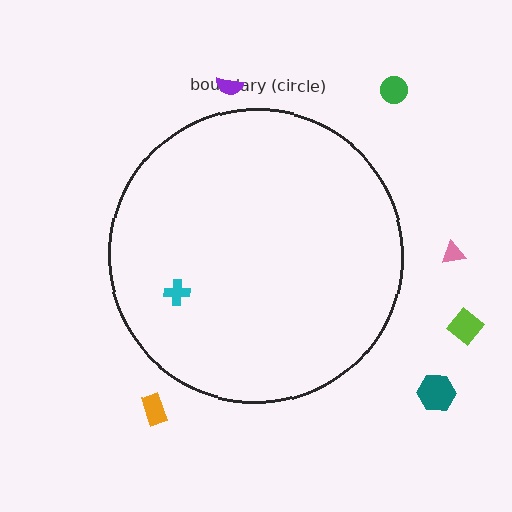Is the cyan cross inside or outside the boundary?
Inside.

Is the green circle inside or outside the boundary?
Outside.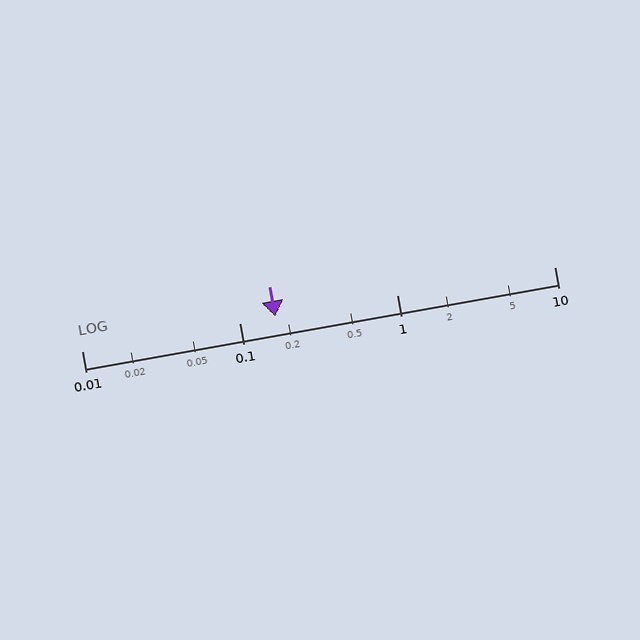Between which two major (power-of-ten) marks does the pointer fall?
The pointer is between 0.1 and 1.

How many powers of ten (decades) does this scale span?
The scale spans 3 decades, from 0.01 to 10.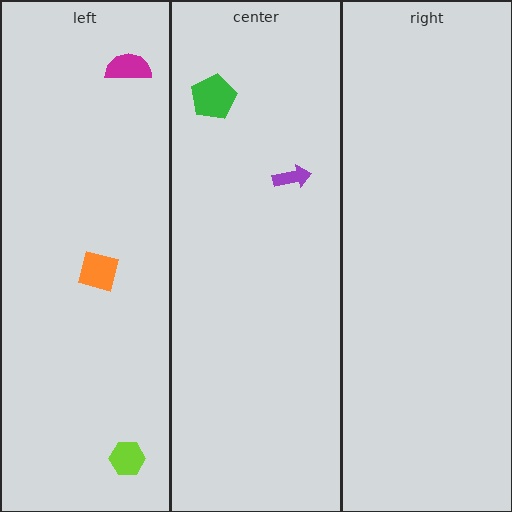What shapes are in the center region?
The green pentagon, the purple arrow.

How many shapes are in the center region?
2.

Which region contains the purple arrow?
The center region.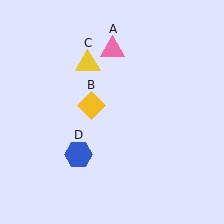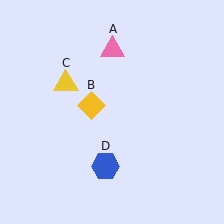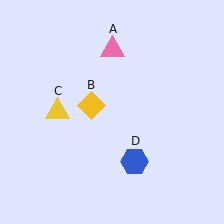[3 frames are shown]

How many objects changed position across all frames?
2 objects changed position: yellow triangle (object C), blue hexagon (object D).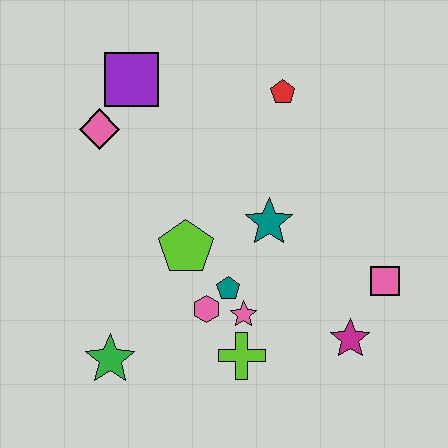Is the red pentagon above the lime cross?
Yes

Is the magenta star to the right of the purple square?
Yes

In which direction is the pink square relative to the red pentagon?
The pink square is below the red pentagon.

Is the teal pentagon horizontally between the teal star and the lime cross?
No